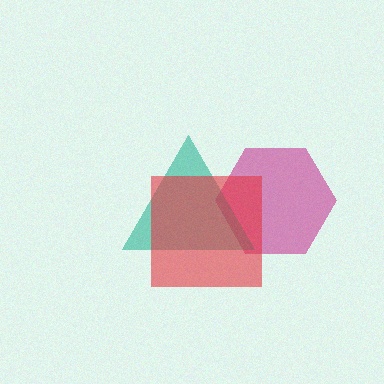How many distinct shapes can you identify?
There are 3 distinct shapes: a magenta hexagon, a teal triangle, a red square.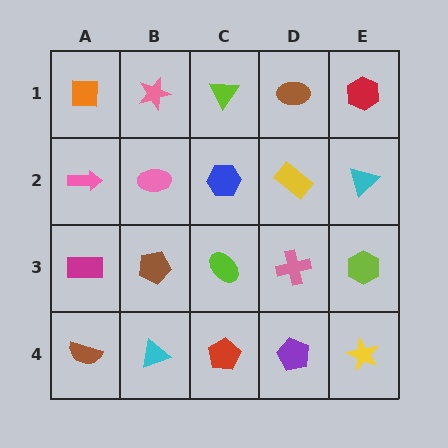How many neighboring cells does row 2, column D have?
4.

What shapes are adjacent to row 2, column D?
A brown ellipse (row 1, column D), a pink cross (row 3, column D), a blue hexagon (row 2, column C), a cyan triangle (row 2, column E).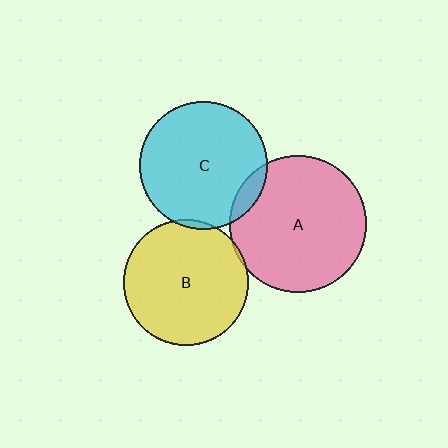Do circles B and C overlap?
Yes.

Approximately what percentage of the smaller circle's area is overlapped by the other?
Approximately 5%.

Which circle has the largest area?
Circle A (pink).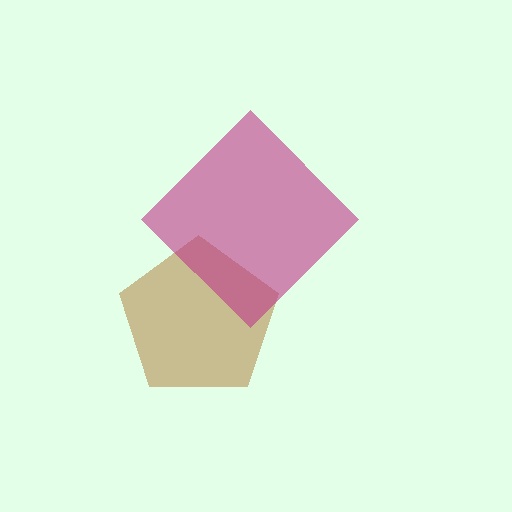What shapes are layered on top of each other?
The layered shapes are: a brown pentagon, a magenta diamond.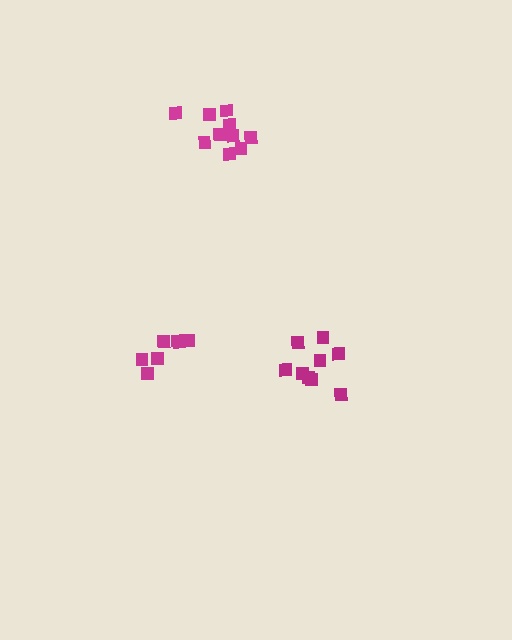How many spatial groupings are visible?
There are 3 spatial groupings.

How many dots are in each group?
Group 1: 9 dots, Group 2: 7 dots, Group 3: 10 dots (26 total).